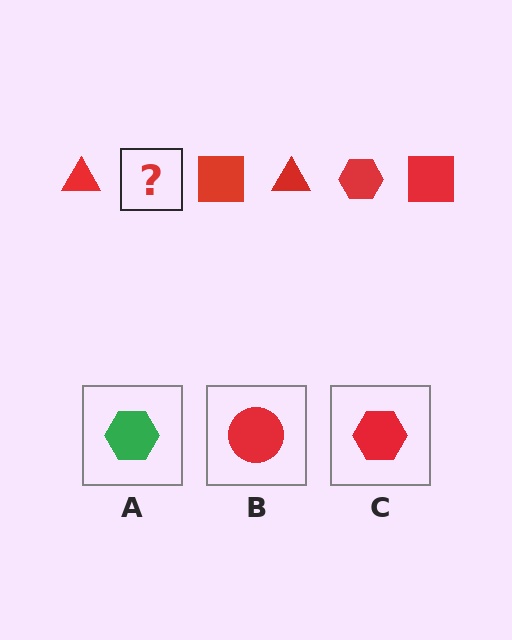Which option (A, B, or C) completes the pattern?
C.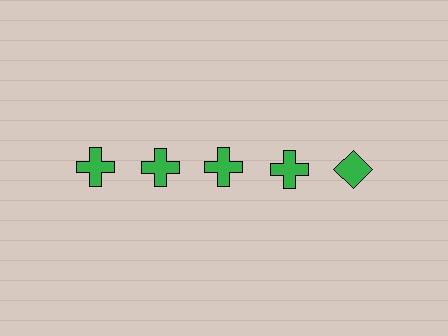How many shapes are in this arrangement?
There are 5 shapes arranged in a grid pattern.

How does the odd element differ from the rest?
It has a different shape: diamond instead of cross.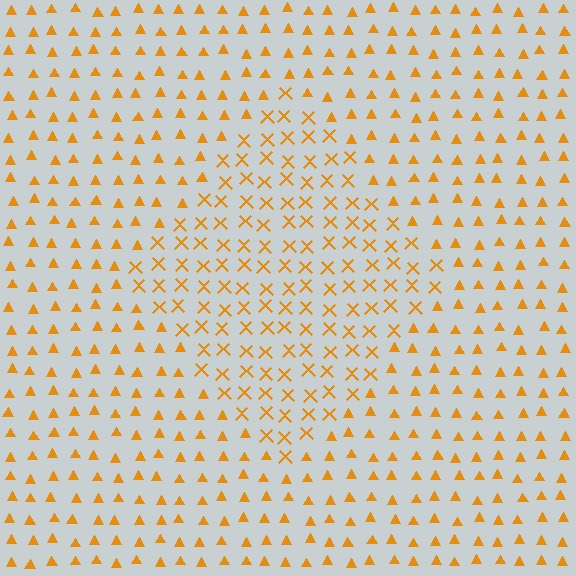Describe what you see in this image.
The image is filled with small orange elements arranged in a uniform grid. A diamond-shaped region contains X marks, while the surrounding area contains triangles. The boundary is defined purely by the change in element shape.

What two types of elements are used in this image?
The image uses X marks inside the diamond region and triangles outside it.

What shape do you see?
I see a diamond.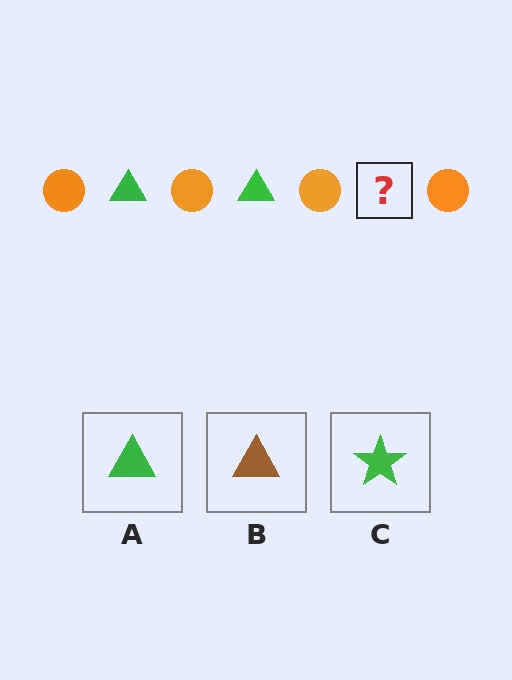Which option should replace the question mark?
Option A.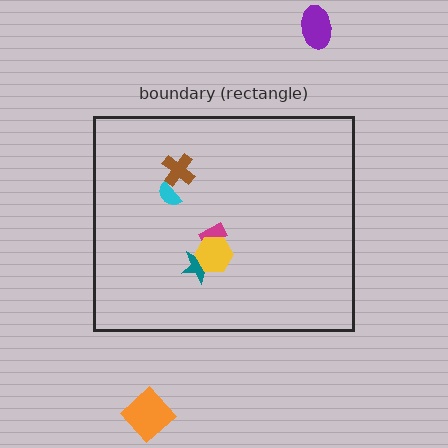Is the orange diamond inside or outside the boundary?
Outside.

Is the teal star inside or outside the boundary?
Inside.